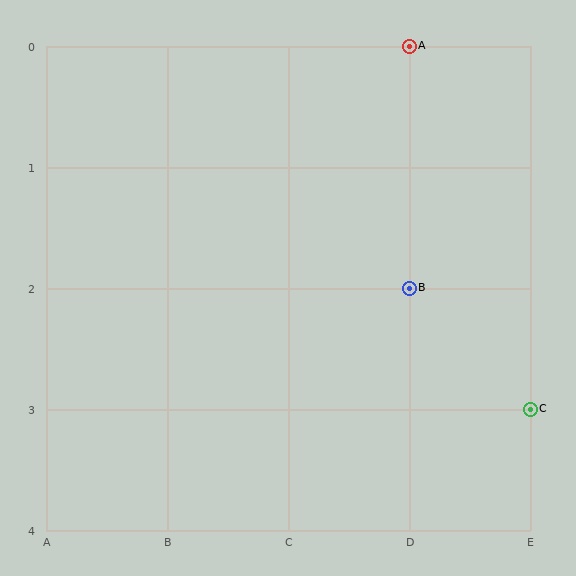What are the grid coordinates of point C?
Point C is at grid coordinates (E, 3).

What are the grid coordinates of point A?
Point A is at grid coordinates (D, 0).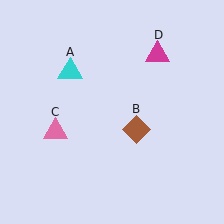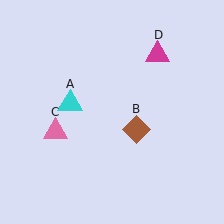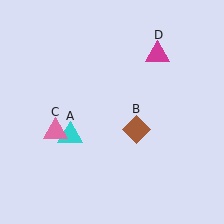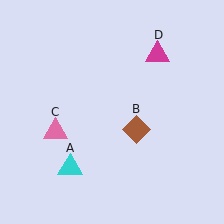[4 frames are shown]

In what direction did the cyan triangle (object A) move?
The cyan triangle (object A) moved down.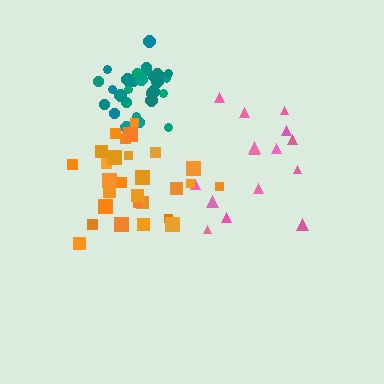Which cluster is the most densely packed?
Teal.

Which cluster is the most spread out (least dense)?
Pink.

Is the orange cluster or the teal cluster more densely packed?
Teal.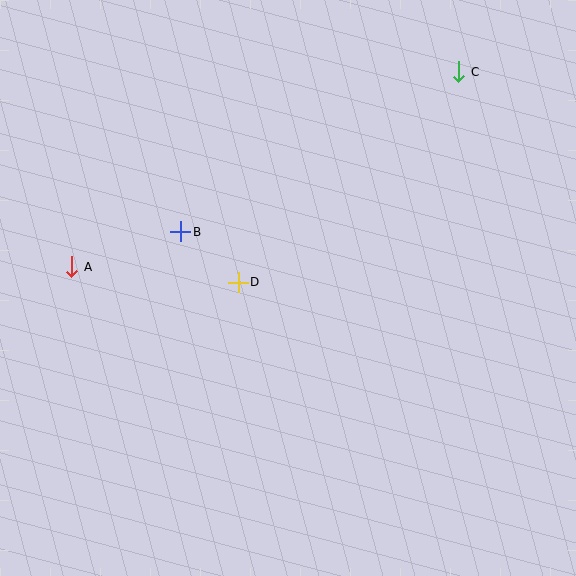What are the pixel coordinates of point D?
Point D is at (238, 282).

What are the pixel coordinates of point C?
Point C is at (459, 72).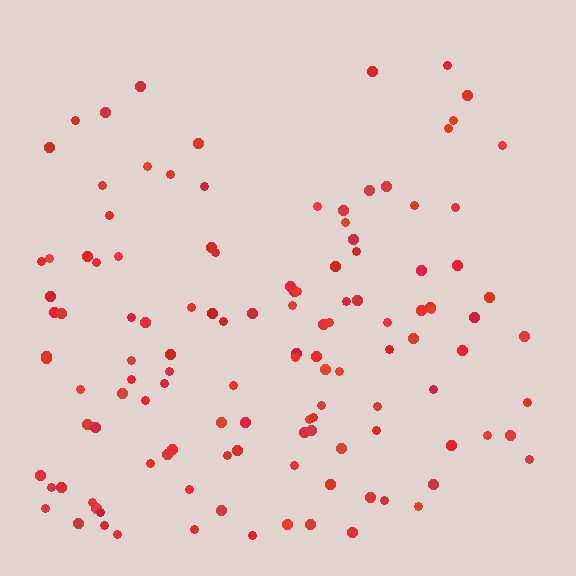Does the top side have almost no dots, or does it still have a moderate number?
Still a moderate number, just noticeably fewer than the bottom.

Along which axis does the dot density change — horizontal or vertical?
Vertical.